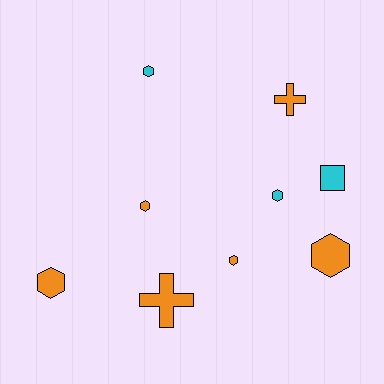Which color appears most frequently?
Orange, with 6 objects.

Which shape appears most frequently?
Hexagon, with 6 objects.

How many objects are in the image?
There are 9 objects.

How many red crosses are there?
There are no red crosses.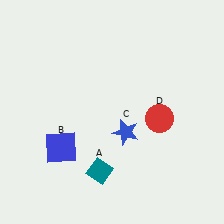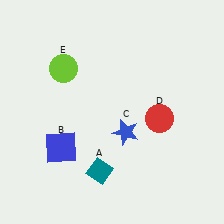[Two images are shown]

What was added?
A lime circle (E) was added in Image 2.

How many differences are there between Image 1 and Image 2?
There is 1 difference between the two images.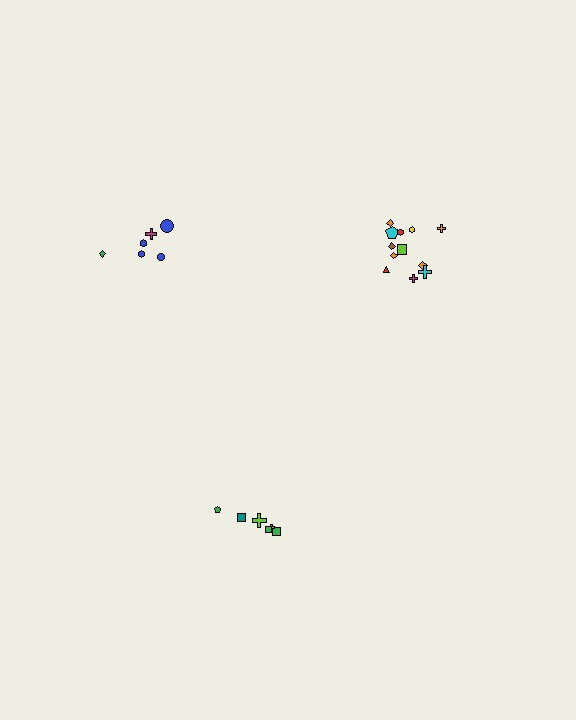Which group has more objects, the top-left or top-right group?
The top-right group.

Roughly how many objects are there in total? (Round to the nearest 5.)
Roughly 25 objects in total.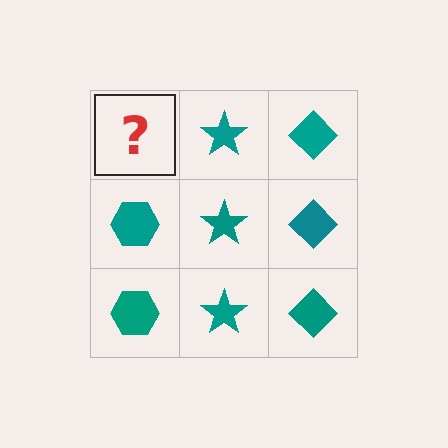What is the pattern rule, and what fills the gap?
The rule is that each column has a consistent shape. The gap should be filled with a teal hexagon.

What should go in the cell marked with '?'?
The missing cell should contain a teal hexagon.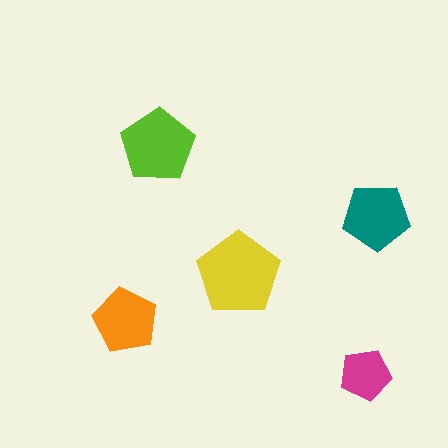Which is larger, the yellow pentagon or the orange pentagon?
The yellow one.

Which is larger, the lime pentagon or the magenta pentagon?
The lime one.